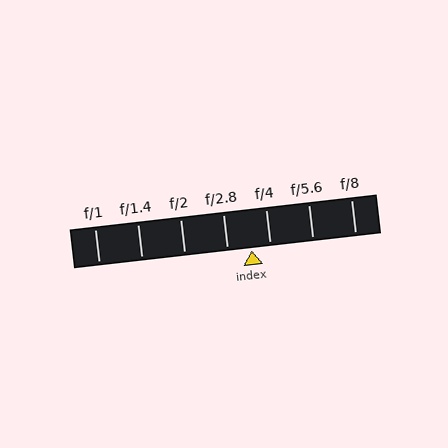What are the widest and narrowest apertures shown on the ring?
The widest aperture shown is f/1 and the narrowest is f/8.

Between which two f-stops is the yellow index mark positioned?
The index mark is between f/2.8 and f/4.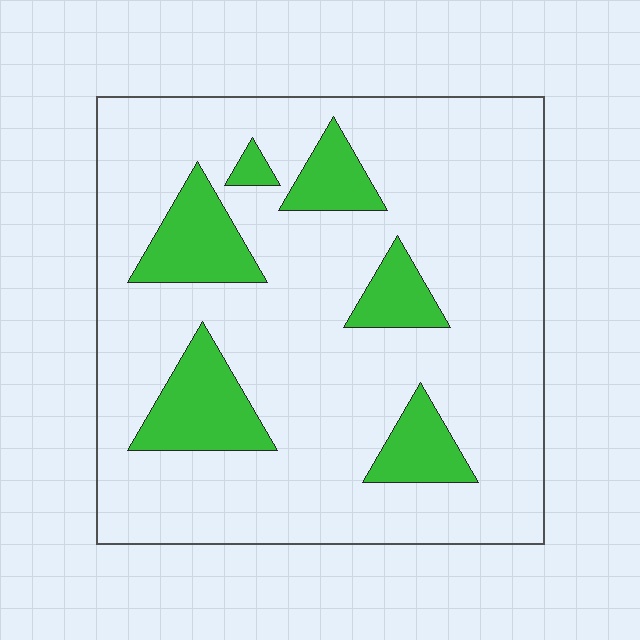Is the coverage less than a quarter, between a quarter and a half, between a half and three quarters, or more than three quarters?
Less than a quarter.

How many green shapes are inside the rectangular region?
6.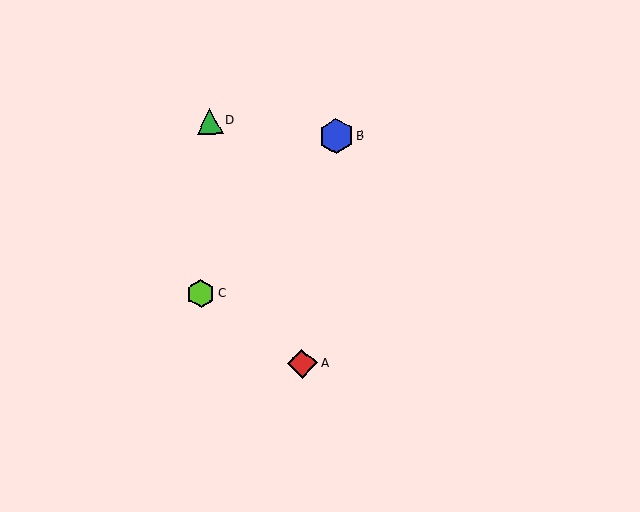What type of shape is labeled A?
Shape A is a red diamond.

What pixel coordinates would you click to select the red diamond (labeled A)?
Click at (303, 364) to select the red diamond A.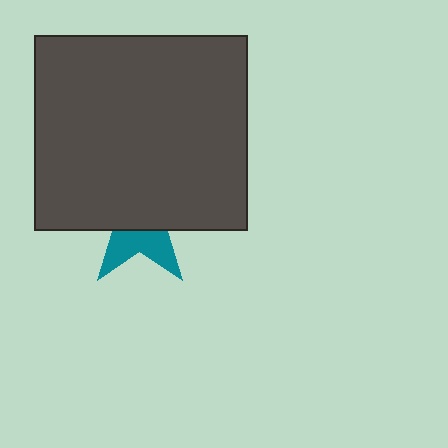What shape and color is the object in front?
The object in front is a dark gray rectangle.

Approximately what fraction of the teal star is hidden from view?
Roughly 64% of the teal star is hidden behind the dark gray rectangle.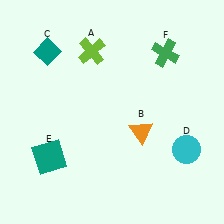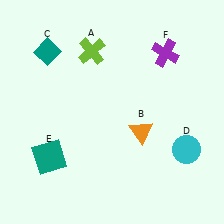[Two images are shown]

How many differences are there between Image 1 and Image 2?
There is 1 difference between the two images.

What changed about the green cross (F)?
In Image 1, F is green. In Image 2, it changed to purple.